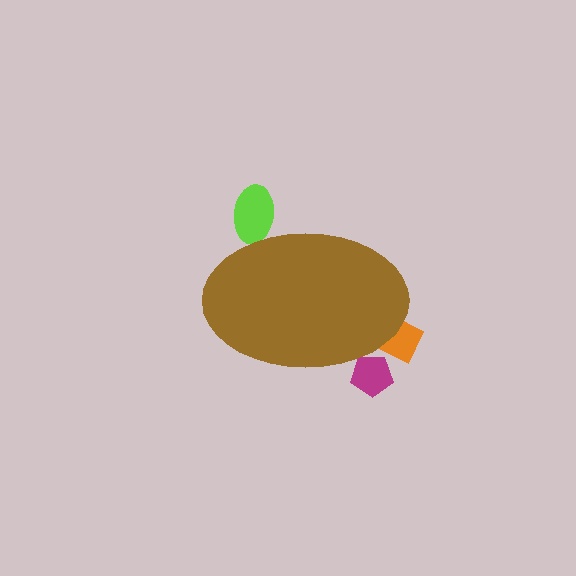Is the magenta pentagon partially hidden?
Yes, the magenta pentagon is partially hidden behind the brown ellipse.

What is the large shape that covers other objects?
A brown ellipse.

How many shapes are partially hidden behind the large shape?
3 shapes are partially hidden.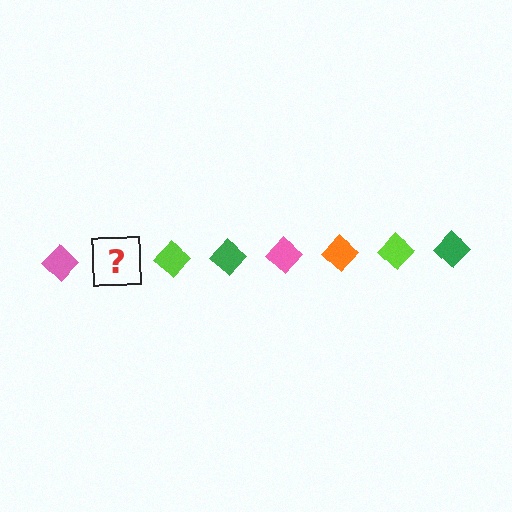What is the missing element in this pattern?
The missing element is an orange diamond.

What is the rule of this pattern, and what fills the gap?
The rule is that the pattern cycles through pink, orange, lime, green diamonds. The gap should be filled with an orange diamond.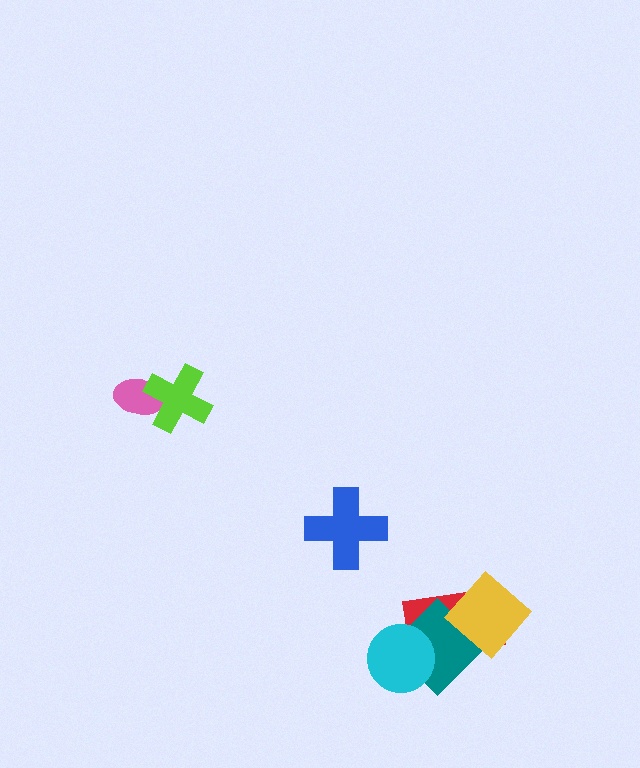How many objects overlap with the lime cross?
1 object overlaps with the lime cross.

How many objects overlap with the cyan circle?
2 objects overlap with the cyan circle.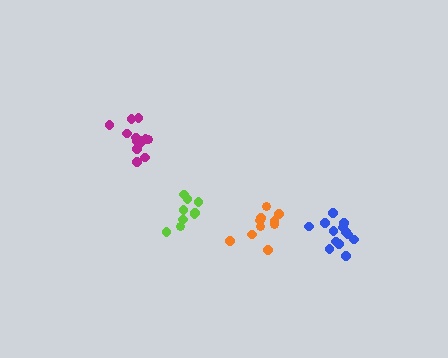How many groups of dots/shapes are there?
There are 4 groups.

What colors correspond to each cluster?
The clusters are colored: orange, blue, magenta, lime.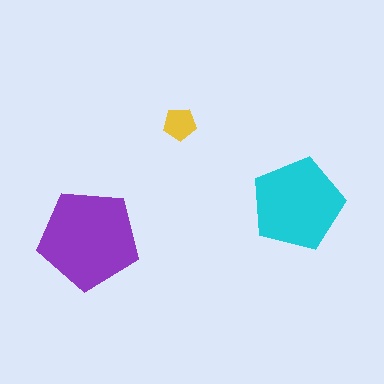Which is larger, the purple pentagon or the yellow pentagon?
The purple one.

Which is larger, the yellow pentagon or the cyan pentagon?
The cyan one.